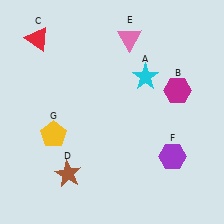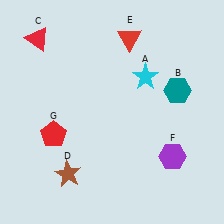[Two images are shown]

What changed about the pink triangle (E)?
In Image 1, E is pink. In Image 2, it changed to red.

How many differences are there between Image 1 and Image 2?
There are 3 differences between the two images.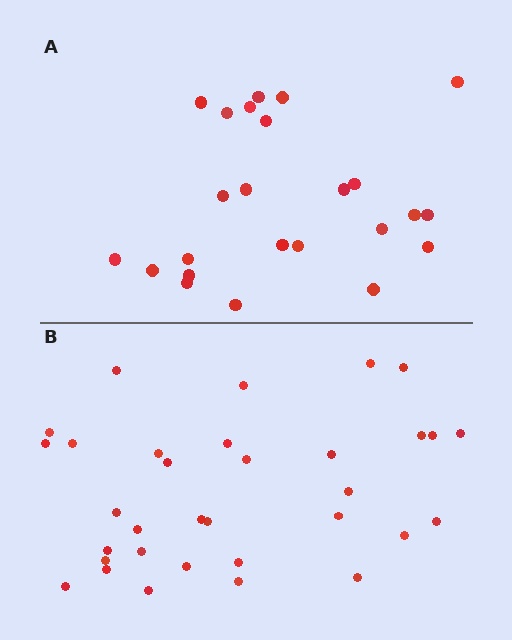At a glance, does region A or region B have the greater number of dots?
Region B (the bottom region) has more dots.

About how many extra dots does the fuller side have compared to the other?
Region B has roughly 8 or so more dots than region A.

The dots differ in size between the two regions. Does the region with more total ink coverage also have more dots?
No. Region A has more total ink coverage because its dots are larger, but region B actually contains more individual dots. Total area can be misleading — the number of items is what matters here.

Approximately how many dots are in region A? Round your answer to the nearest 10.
About 20 dots. (The exact count is 24, which rounds to 20.)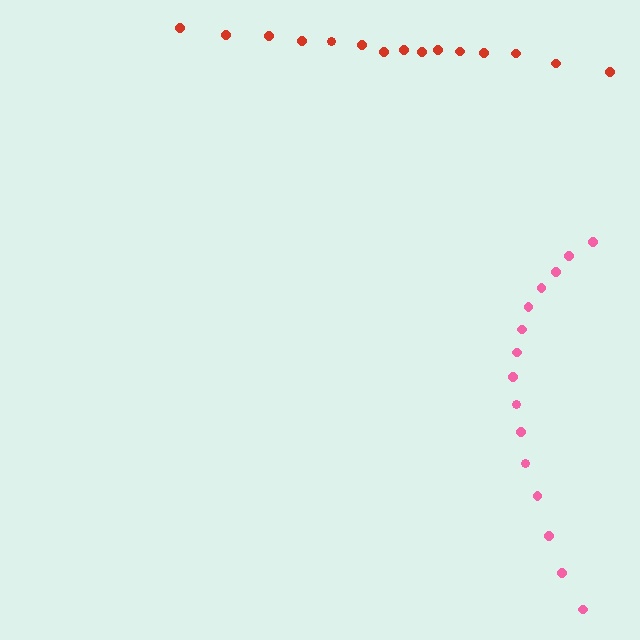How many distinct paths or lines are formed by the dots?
There are 2 distinct paths.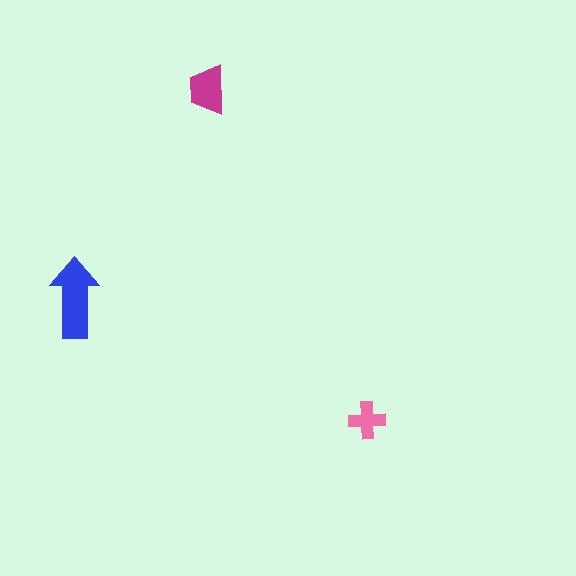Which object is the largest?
The blue arrow.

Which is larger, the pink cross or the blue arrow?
The blue arrow.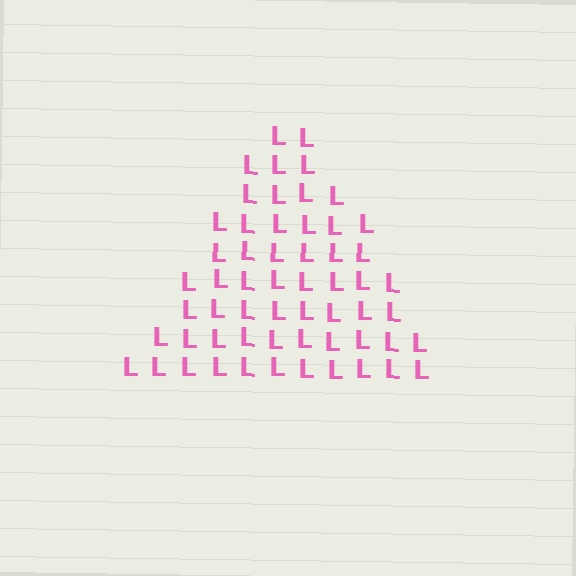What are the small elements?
The small elements are letter L's.